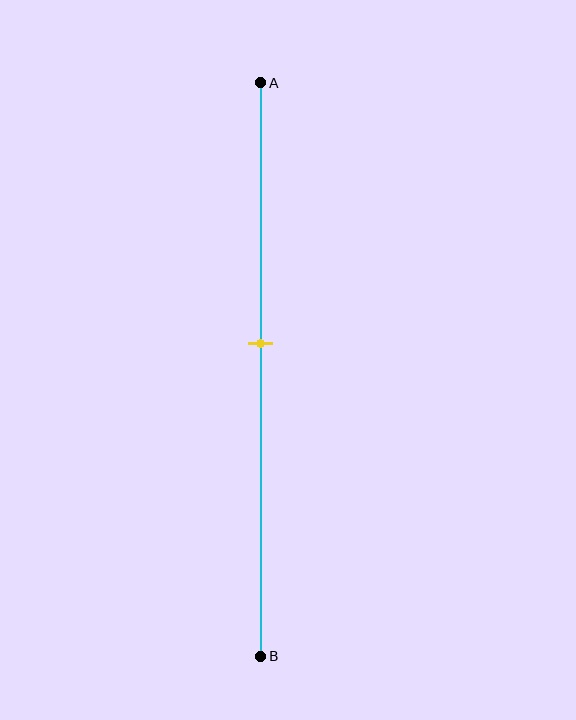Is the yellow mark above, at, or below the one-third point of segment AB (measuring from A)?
The yellow mark is below the one-third point of segment AB.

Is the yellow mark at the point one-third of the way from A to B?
No, the mark is at about 45% from A, not at the 33% one-third point.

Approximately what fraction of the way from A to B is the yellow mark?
The yellow mark is approximately 45% of the way from A to B.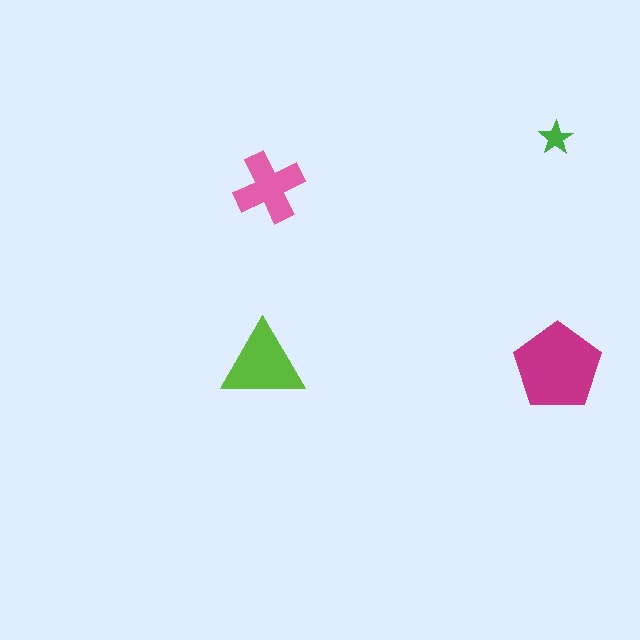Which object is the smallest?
The green star.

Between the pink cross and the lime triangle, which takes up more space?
The lime triangle.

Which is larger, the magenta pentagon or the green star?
The magenta pentagon.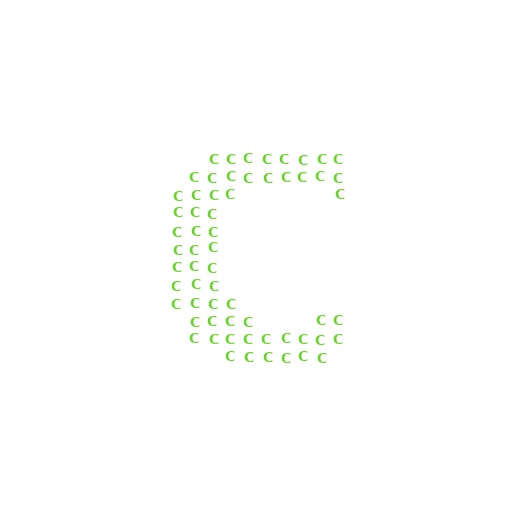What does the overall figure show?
The overall figure shows the letter C.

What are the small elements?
The small elements are letter C's.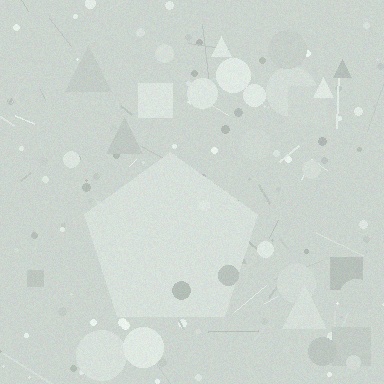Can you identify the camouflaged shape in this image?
The camouflaged shape is a pentagon.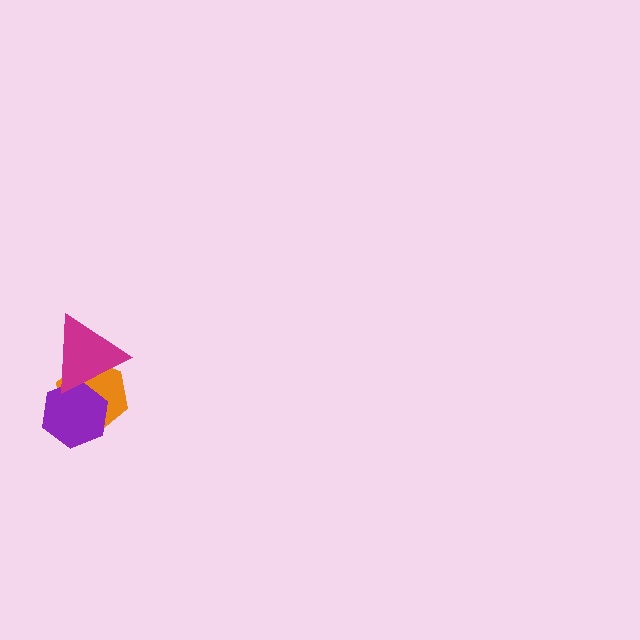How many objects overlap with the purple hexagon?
2 objects overlap with the purple hexagon.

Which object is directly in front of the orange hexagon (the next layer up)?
The purple hexagon is directly in front of the orange hexagon.